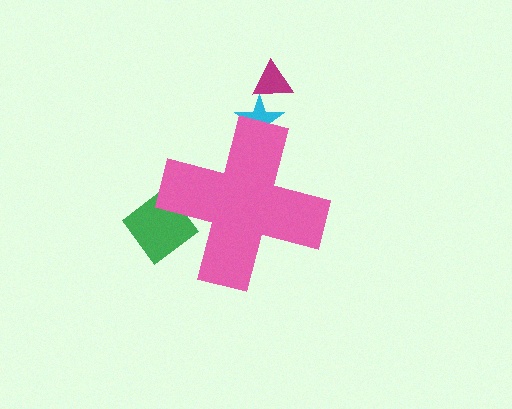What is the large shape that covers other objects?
A pink cross.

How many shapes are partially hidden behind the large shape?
2 shapes are partially hidden.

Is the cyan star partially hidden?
Yes, the cyan star is partially hidden behind the pink cross.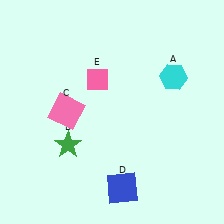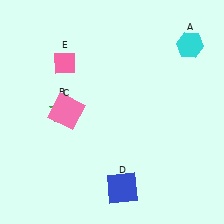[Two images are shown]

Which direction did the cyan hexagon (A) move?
The cyan hexagon (A) moved up.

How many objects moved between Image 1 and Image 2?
3 objects moved between the two images.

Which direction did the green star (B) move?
The green star (B) moved up.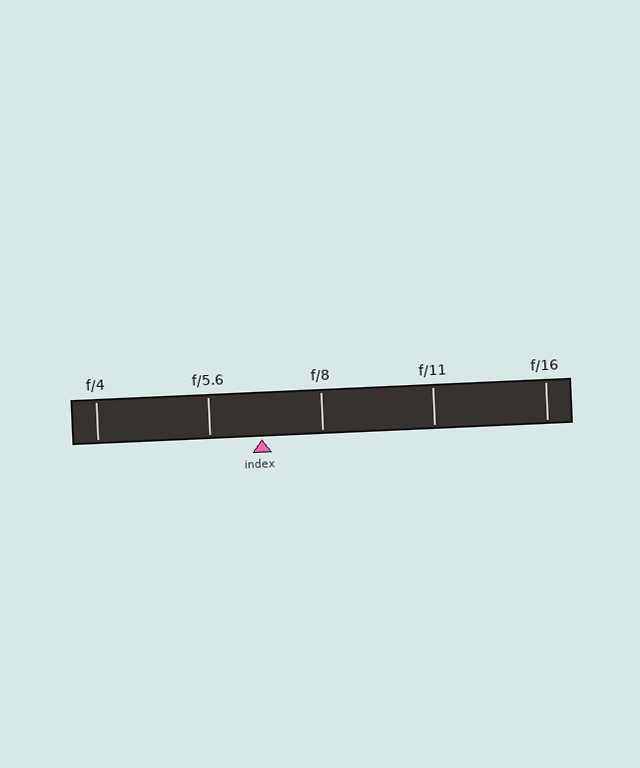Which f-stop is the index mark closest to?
The index mark is closest to f/5.6.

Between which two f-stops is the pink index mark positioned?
The index mark is between f/5.6 and f/8.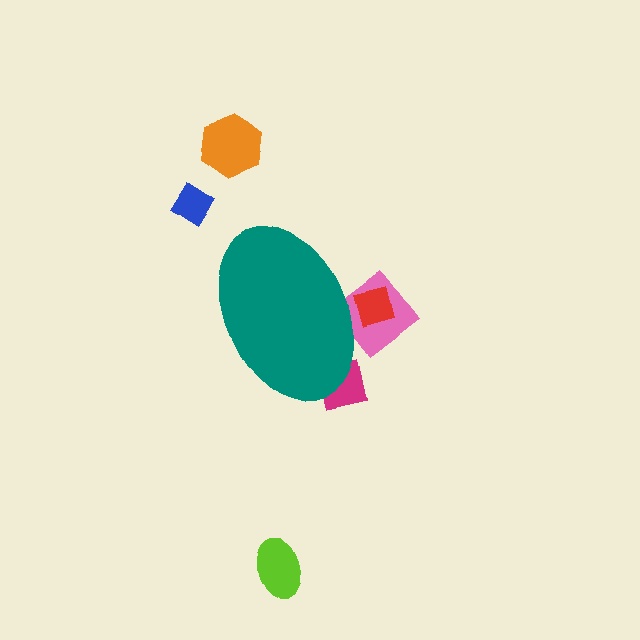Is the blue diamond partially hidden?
No, the blue diamond is fully visible.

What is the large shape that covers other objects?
A teal ellipse.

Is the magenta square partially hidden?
Yes, the magenta square is partially hidden behind the teal ellipse.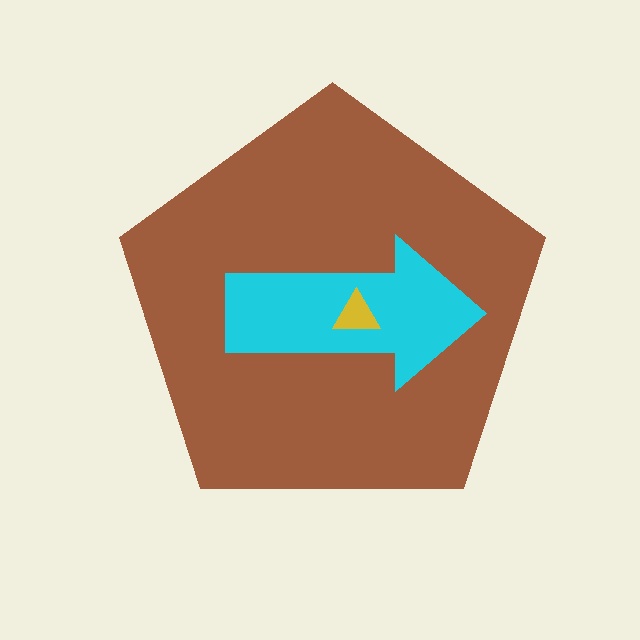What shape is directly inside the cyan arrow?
The yellow triangle.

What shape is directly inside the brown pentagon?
The cyan arrow.